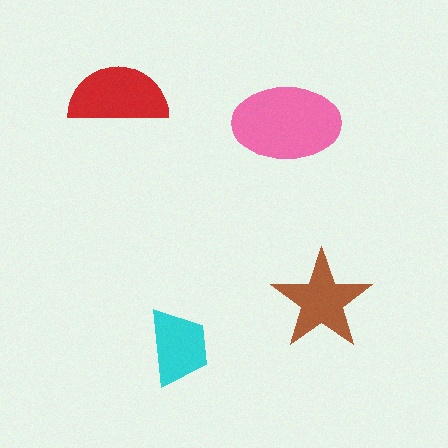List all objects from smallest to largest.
The cyan trapezoid, the brown star, the red semicircle, the pink ellipse.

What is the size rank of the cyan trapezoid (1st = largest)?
4th.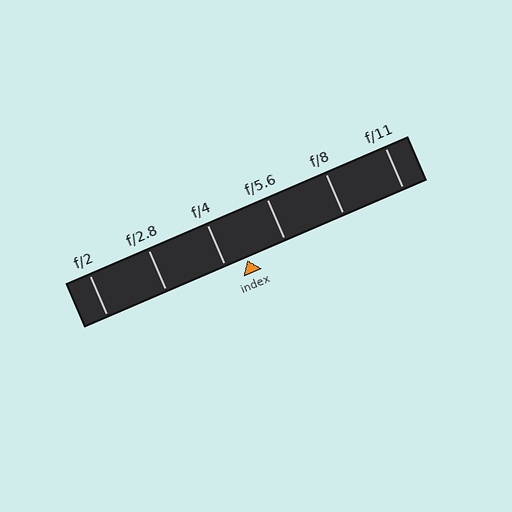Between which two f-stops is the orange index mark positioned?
The index mark is between f/4 and f/5.6.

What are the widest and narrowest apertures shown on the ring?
The widest aperture shown is f/2 and the narrowest is f/11.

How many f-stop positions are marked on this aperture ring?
There are 6 f-stop positions marked.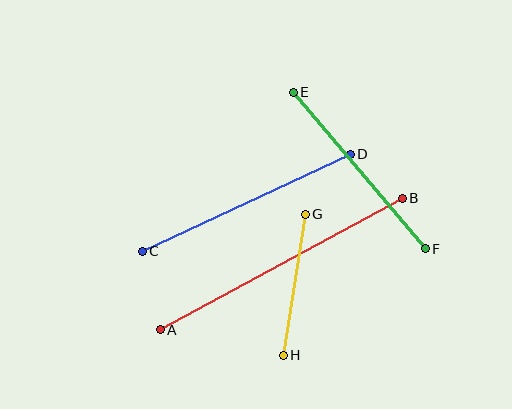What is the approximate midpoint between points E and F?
The midpoint is at approximately (359, 170) pixels.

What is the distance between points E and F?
The distance is approximately 205 pixels.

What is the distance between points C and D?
The distance is approximately 229 pixels.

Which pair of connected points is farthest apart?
Points A and B are farthest apart.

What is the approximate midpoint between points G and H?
The midpoint is at approximately (294, 285) pixels.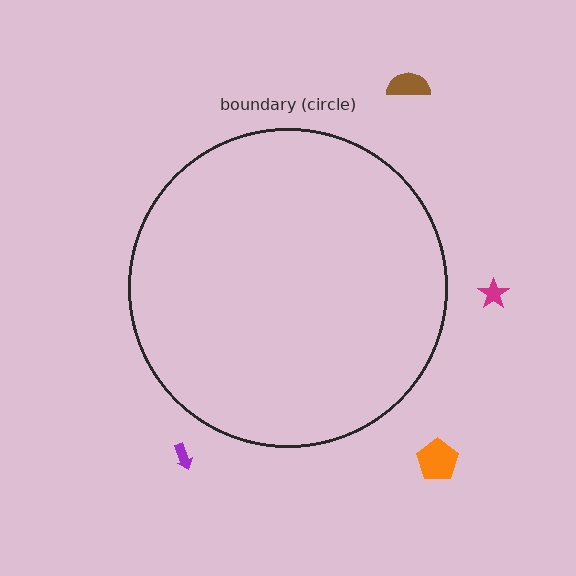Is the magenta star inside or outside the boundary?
Outside.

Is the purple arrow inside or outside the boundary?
Outside.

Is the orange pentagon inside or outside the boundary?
Outside.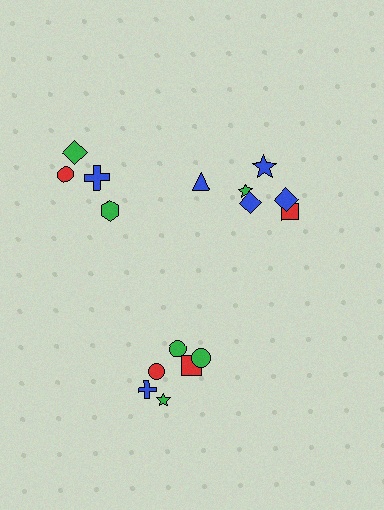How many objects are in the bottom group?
There are 6 objects.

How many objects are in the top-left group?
There are 4 objects.